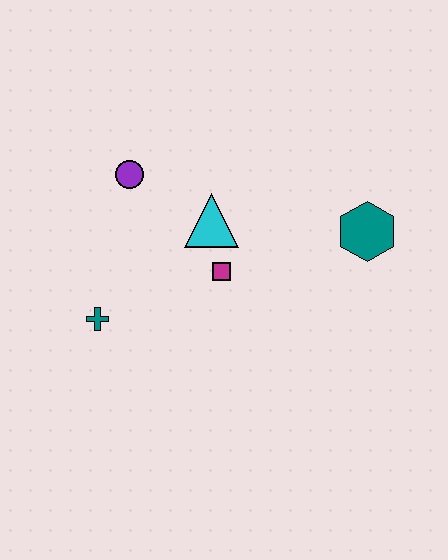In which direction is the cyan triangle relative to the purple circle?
The cyan triangle is to the right of the purple circle.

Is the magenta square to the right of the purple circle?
Yes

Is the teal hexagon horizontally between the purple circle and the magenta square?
No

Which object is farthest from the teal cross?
The teal hexagon is farthest from the teal cross.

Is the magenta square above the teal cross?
Yes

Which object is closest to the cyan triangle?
The magenta square is closest to the cyan triangle.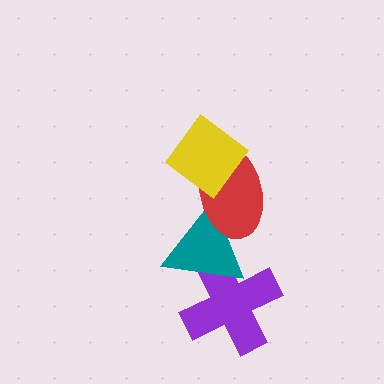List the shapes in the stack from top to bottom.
From top to bottom: the yellow diamond, the red ellipse, the teal triangle, the purple cross.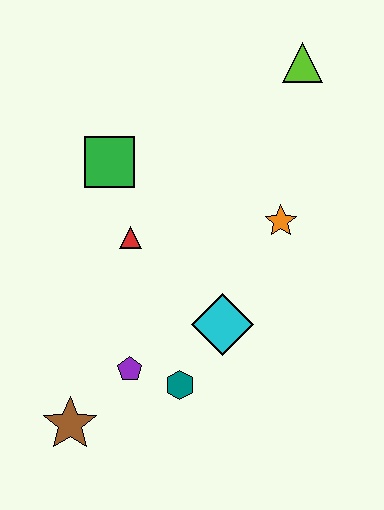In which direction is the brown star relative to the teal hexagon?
The brown star is to the left of the teal hexagon.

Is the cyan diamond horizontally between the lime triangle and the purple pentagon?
Yes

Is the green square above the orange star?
Yes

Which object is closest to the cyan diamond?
The teal hexagon is closest to the cyan diamond.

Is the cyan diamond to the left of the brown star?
No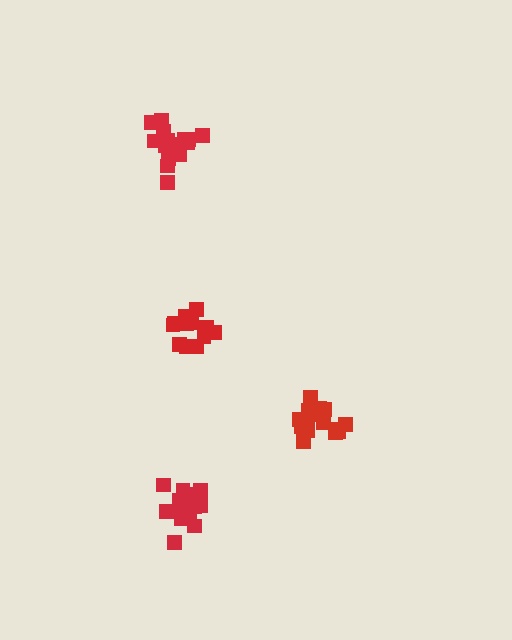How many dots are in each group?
Group 1: 18 dots, Group 2: 17 dots, Group 3: 15 dots, Group 4: 18 dots (68 total).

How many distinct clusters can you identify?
There are 4 distinct clusters.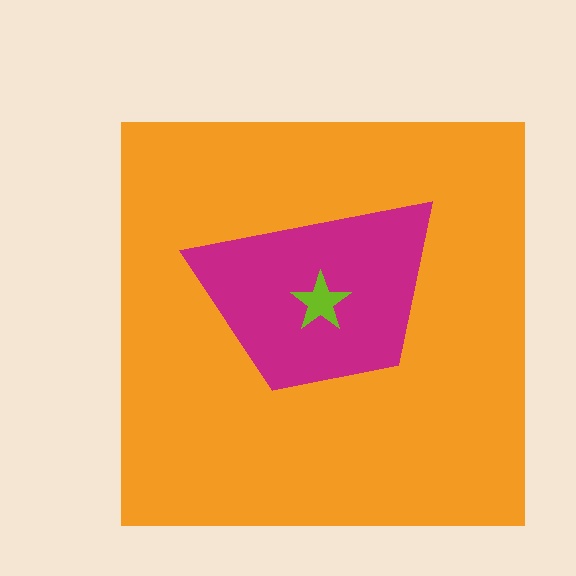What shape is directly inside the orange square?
The magenta trapezoid.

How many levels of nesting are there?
3.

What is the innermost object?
The lime star.